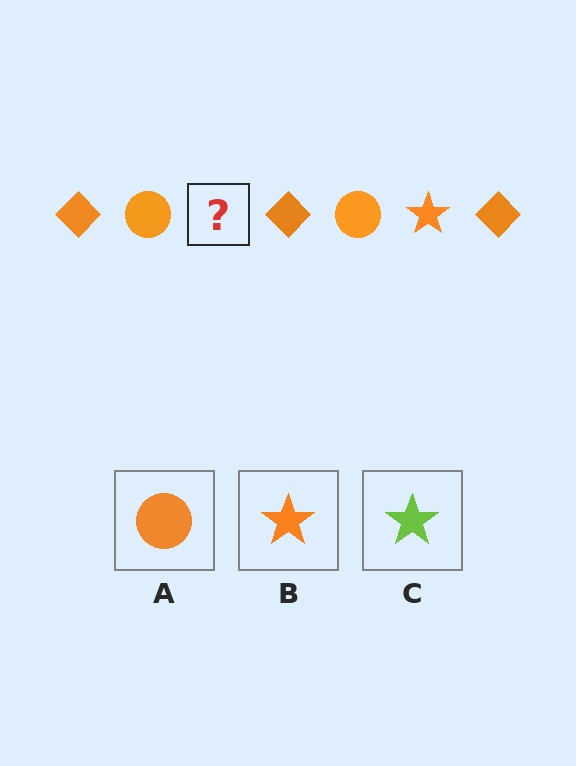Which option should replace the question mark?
Option B.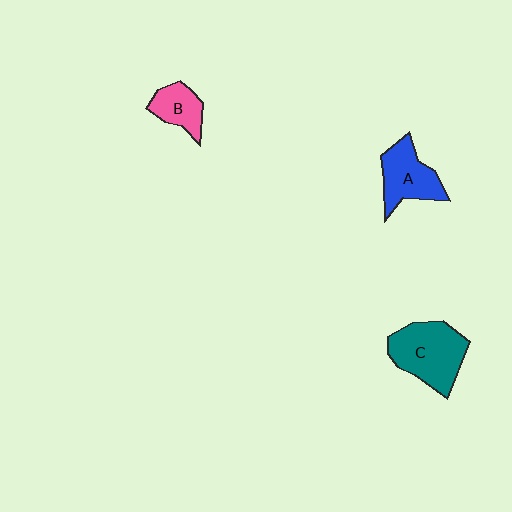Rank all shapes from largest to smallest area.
From largest to smallest: C (teal), A (blue), B (pink).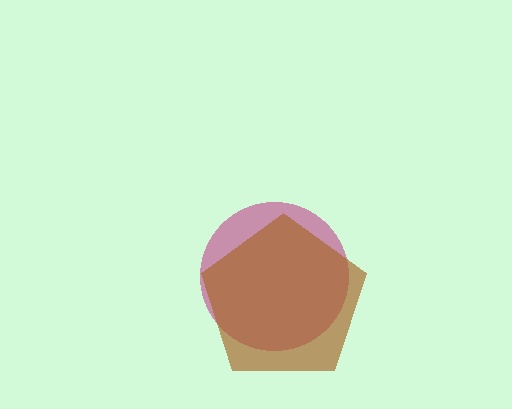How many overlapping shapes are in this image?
There are 2 overlapping shapes in the image.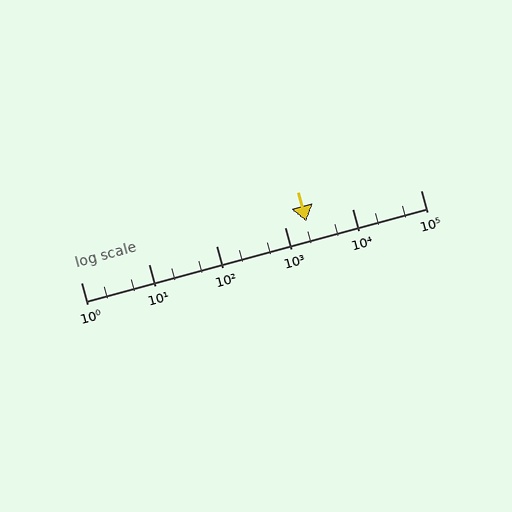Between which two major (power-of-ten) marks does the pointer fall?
The pointer is between 1000 and 10000.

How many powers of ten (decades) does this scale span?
The scale spans 5 decades, from 1 to 100000.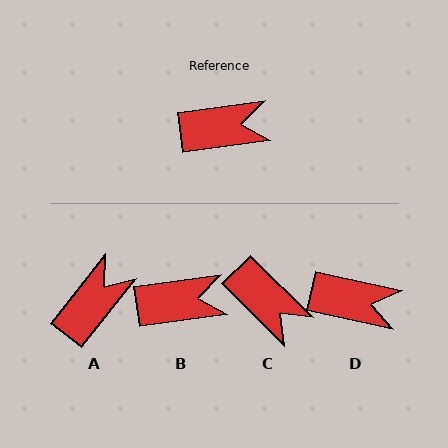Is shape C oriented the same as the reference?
No, it is off by about 52 degrees.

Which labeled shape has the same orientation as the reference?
B.